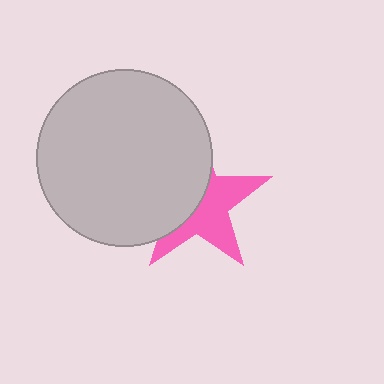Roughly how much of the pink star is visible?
About half of it is visible (roughly 51%).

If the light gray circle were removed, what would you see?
You would see the complete pink star.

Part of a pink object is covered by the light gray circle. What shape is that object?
It is a star.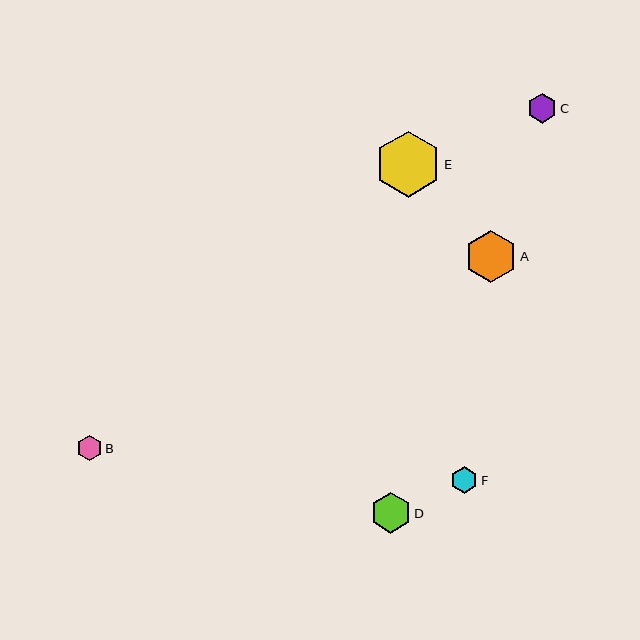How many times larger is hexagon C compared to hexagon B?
Hexagon C is approximately 1.2 times the size of hexagon B.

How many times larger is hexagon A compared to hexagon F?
Hexagon A is approximately 2.0 times the size of hexagon F.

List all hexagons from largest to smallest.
From largest to smallest: E, A, D, C, F, B.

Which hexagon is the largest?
Hexagon E is the largest with a size of approximately 66 pixels.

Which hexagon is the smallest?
Hexagon B is the smallest with a size of approximately 25 pixels.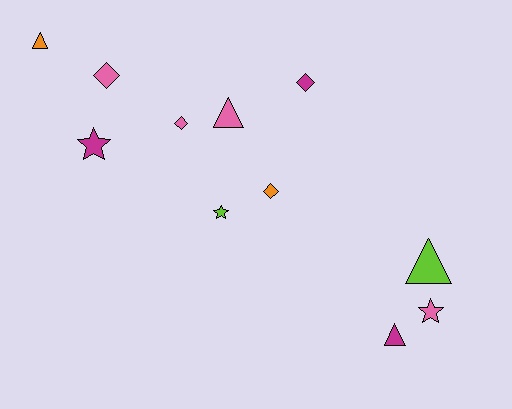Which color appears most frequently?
Pink, with 4 objects.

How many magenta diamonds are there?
There is 1 magenta diamond.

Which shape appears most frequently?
Diamond, with 4 objects.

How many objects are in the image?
There are 11 objects.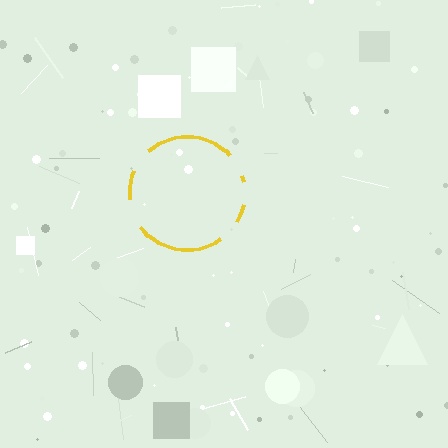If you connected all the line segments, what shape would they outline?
They would outline a circle.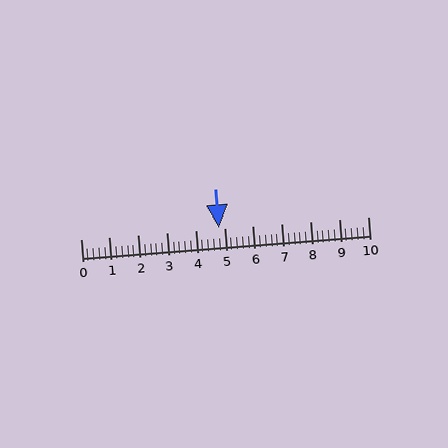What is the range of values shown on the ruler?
The ruler shows values from 0 to 10.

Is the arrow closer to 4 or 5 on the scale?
The arrow is closer to 5.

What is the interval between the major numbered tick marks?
The major tick marks are spaced 1 units apart.